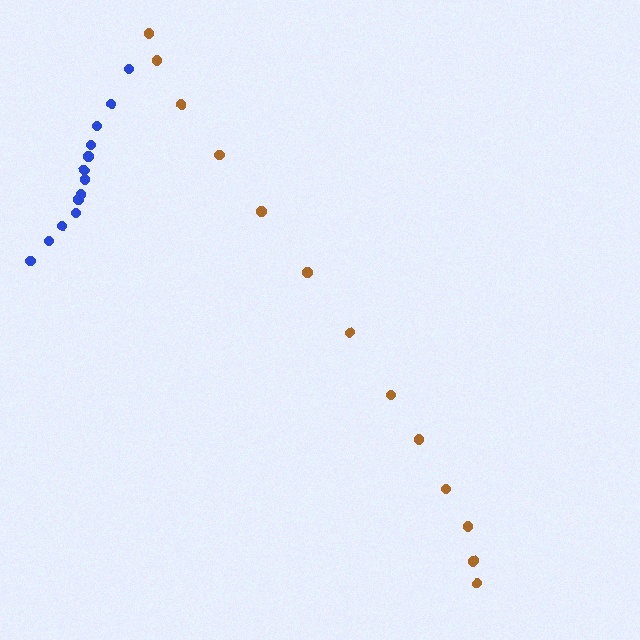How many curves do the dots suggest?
There are 2 distinct paths.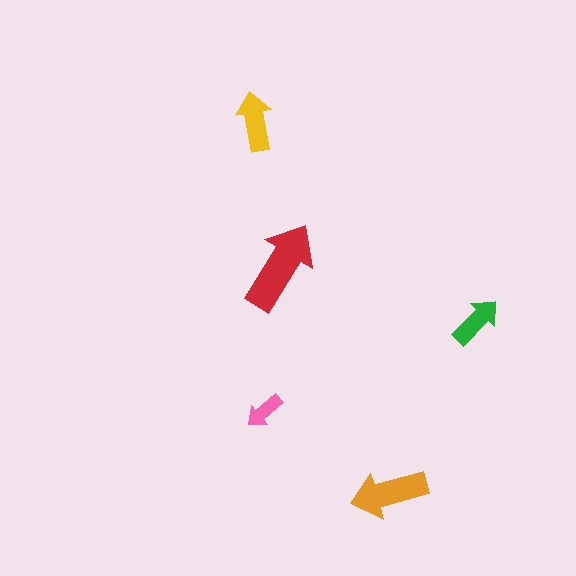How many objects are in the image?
There are 5 objects in the image.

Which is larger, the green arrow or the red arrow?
The red one.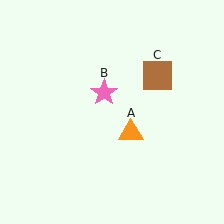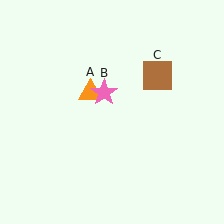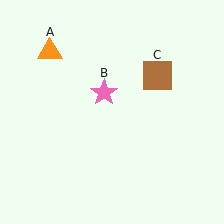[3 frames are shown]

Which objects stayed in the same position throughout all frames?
Pink star (object B) and brown square (object C) remained stationary.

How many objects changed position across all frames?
1 object changed position: orange triangle (object A).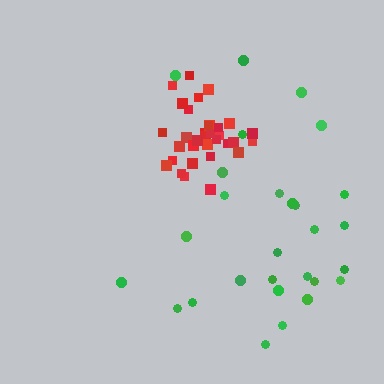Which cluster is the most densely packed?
Red.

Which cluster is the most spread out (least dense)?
Green.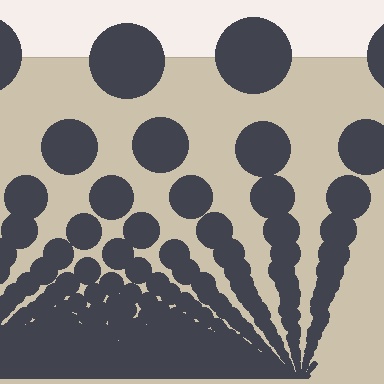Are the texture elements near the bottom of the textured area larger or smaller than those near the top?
Smaller. The gradient is inverted — elements near the bottom are smaller and denser.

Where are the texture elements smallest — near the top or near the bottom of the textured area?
Near the bottom.